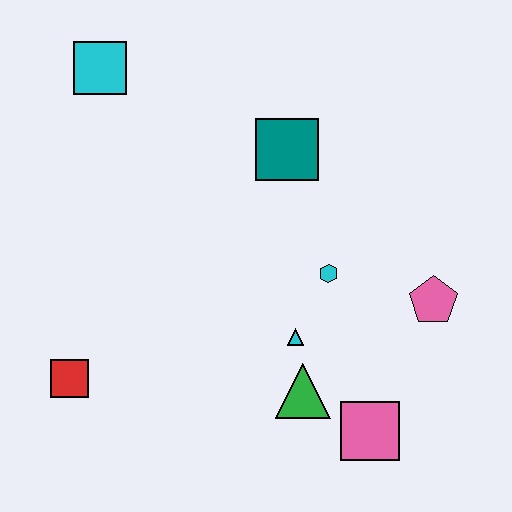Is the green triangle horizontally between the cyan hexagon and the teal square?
Yes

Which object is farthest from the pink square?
The cyan square is farthest from the pink square.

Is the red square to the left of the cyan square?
Yes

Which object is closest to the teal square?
The cyan hexagon is closest to the teal square.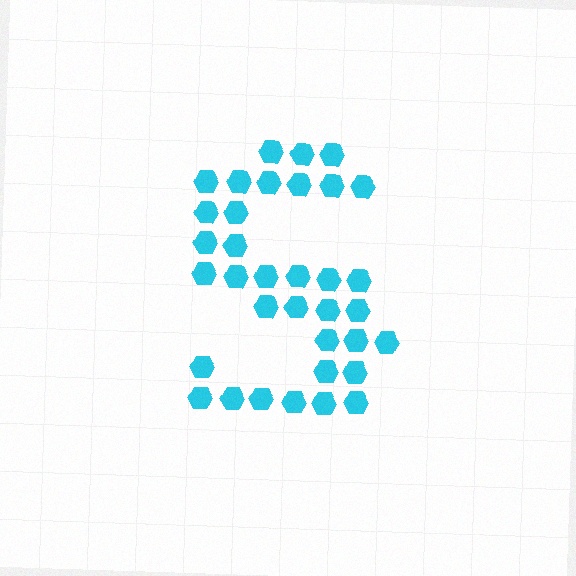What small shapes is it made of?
It is made of small hexagons.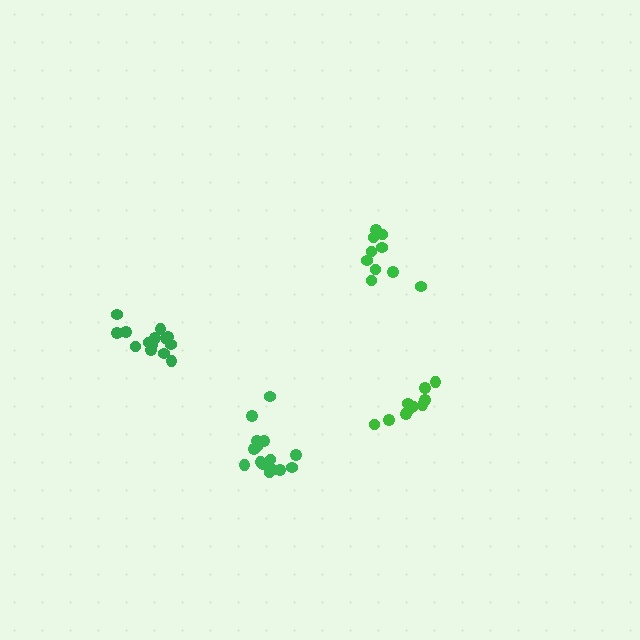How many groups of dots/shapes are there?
There are 4 groups.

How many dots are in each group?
Group 1: 14 dots, Group 2: 11 dots, Group 3: 10 dots, Group 4: 16 dots (51 total).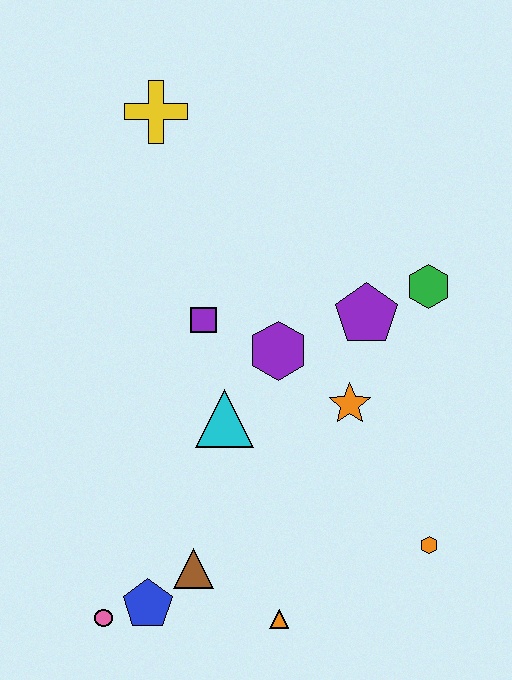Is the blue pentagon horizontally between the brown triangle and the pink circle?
Yes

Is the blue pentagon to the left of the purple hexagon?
Yes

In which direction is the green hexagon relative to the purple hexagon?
The green hexagon is to the right of the purple hexagon.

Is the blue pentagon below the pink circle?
No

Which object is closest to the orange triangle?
The brown triangle is closest to the orange triangle.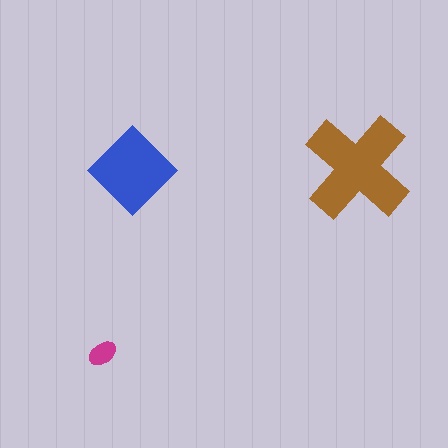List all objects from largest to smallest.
The brown cross, the blue diamond, the magenta ellipse.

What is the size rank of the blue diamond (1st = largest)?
2nd.